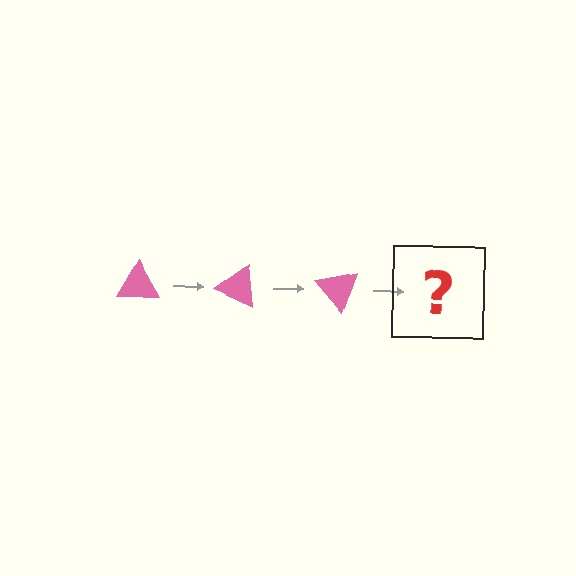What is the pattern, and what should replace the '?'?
The pattern is that the triangle rotates 25 degrees each step. The '?' should be a pink triangle rotated 75 degrees.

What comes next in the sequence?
The next element should be a pink triangle rotated 75 degrees.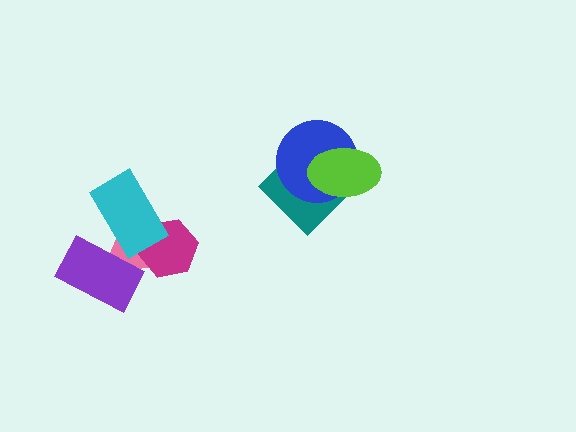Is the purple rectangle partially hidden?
Yes, it is partially covered by another shape.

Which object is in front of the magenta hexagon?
The cyan rectangle is in front of the magenta hexagon.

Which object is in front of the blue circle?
The lime ellipse is in front of the blue circle.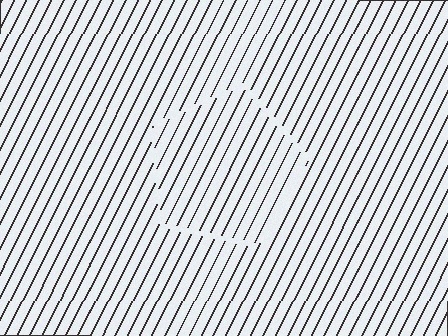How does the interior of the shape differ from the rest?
The interior of the shape contains the same grating, shifted by half a period — the contour is defined by the phase discontinuity where line-ends from the inner and outer gratings abut.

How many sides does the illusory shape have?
5 sides — the line-ends trace a pentagon.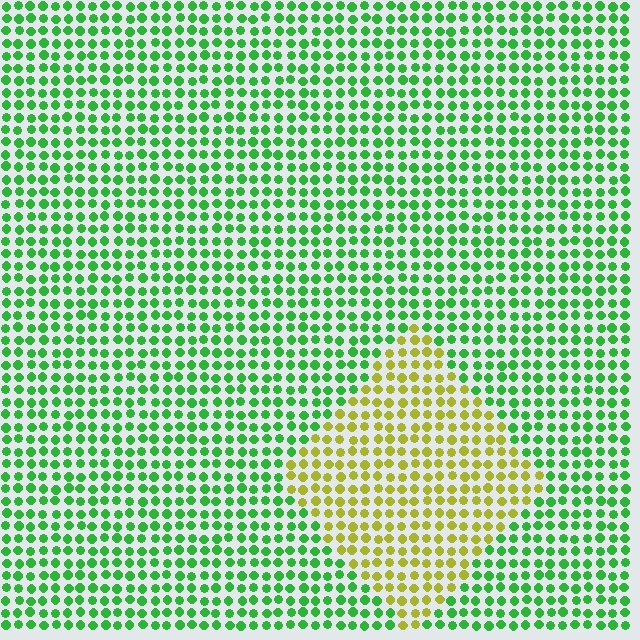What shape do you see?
I see a diamond.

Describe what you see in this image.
The image is filled with small green elements in a uniform arrangement. A diamond-shaped region is visible where the elements are tinted to a slightly different hue, forming a subtle color boundary.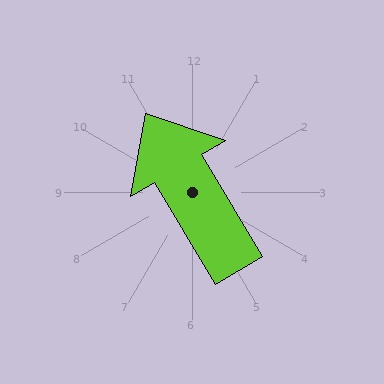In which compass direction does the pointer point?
Northwest.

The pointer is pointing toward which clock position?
Roughly 11 o'clock.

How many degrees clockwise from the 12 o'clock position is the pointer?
Approximately 329 degrees.